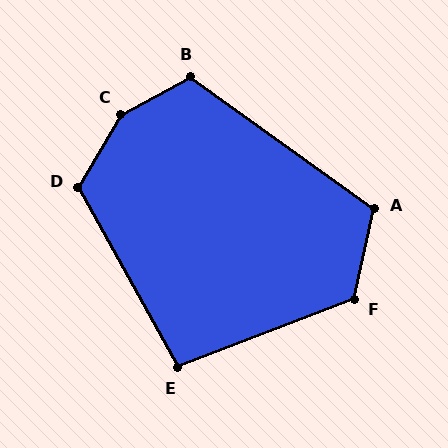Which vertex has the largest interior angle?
C, at approximately 148 degrees.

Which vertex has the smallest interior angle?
E, at approximately 98 degrees.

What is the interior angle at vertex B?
Approximately 116 degrees (obtuse).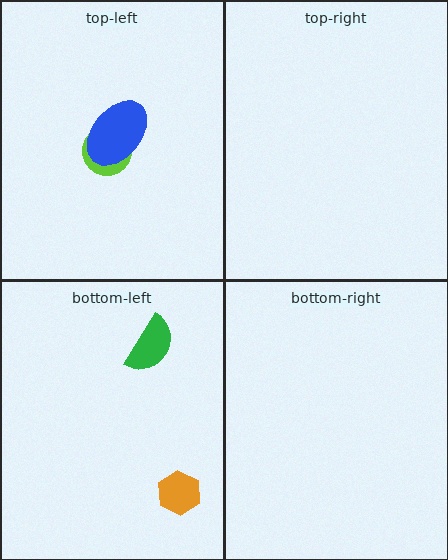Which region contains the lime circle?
The top-left region.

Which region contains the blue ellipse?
The top-left region.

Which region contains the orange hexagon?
The bottom-left region.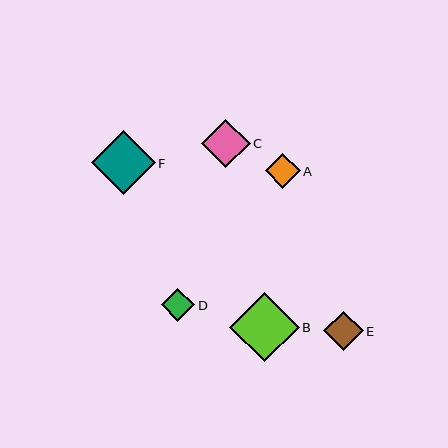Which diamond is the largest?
Diamond B is the largest with a size of approximately 70 pixels.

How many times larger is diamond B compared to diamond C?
Diamond B is approximately 1.4 times the size of diamond C.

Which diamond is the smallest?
Diamond D is the smallest with a size of approximately 33 pixels.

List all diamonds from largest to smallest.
From largest to smallest: B, F, C, E, A, D.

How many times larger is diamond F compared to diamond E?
Diamond F is approximately 1.6 times the size of diamond E.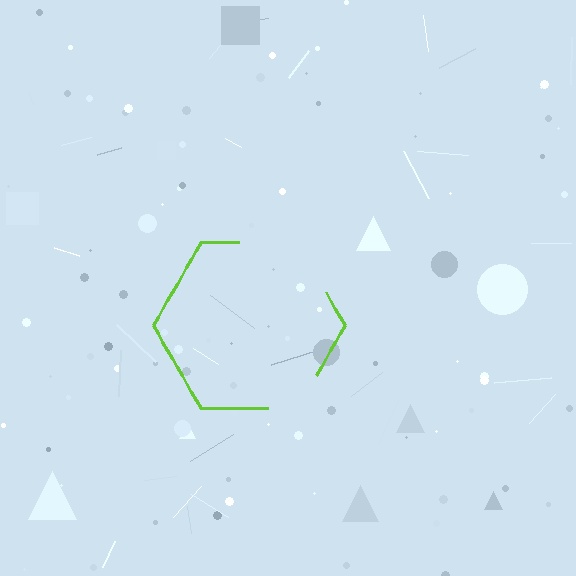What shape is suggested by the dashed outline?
The dashed outline suggests a hexagon.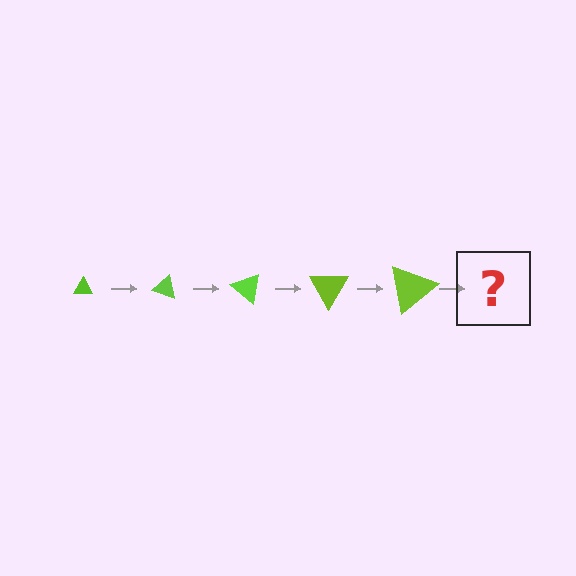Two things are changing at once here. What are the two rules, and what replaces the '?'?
The two rules are that the triangle grows larger each step and it rotates 20 degrees each step. The '?' should be a triangle, larger than the previous one and rotated 100 degrees from the start.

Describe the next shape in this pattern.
It should be a triangle, larger than the previous one and rotated 100 degrees from the start.